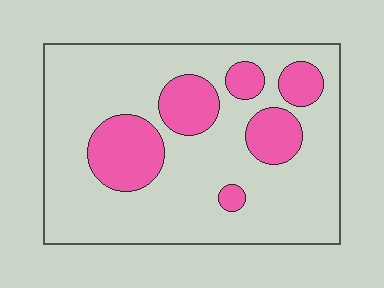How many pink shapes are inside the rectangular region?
6.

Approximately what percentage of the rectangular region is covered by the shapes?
Approximately 25%.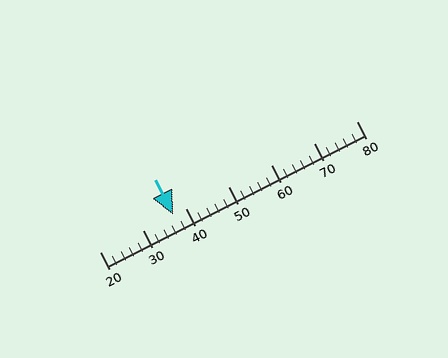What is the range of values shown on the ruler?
The ruler shows values from 20 to 80.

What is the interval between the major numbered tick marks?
The major tick marks are spaced 10 units apart.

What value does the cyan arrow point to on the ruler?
The cyan arrow points to approximately 37.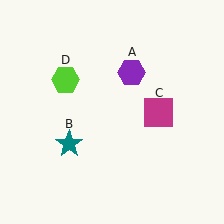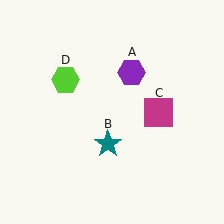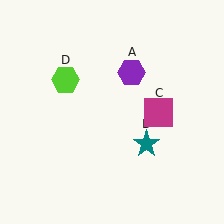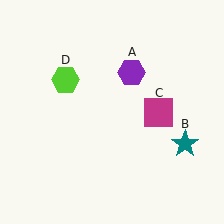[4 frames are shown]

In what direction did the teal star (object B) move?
The teal star (object B) moved right.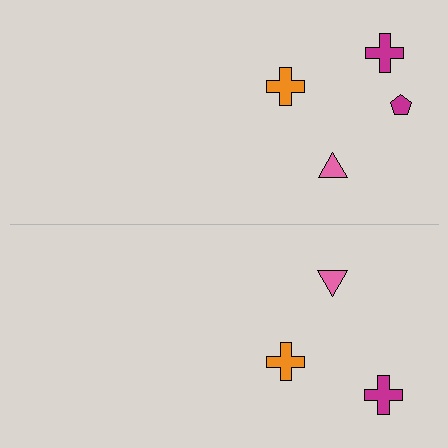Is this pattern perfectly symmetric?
No, the pattern is not perfectly symmetric. A magenta pentagon is missing from the bottom side.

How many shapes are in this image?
There are 7 shapes in this image.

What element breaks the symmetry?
A magenta pentagon is missing from the bottom side.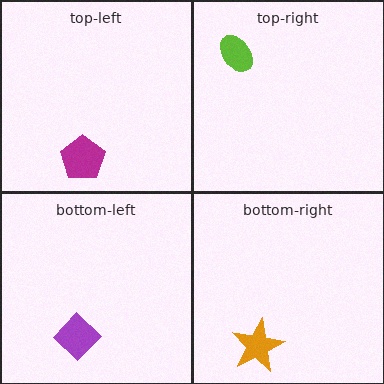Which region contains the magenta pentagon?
The top-left region.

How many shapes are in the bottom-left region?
1.